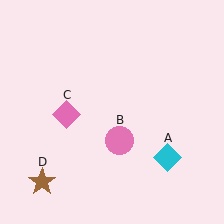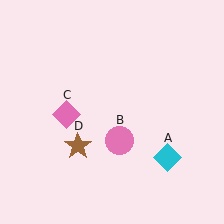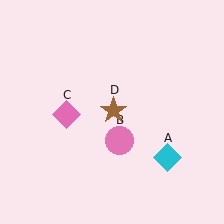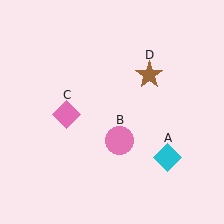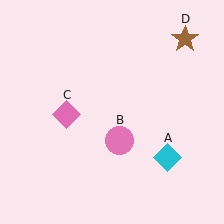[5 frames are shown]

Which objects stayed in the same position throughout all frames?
Cyan diamond (object A) and pink circle (object B) and pink diamond (object C) remained stationary.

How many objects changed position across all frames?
1 object changed position: brown star (object D).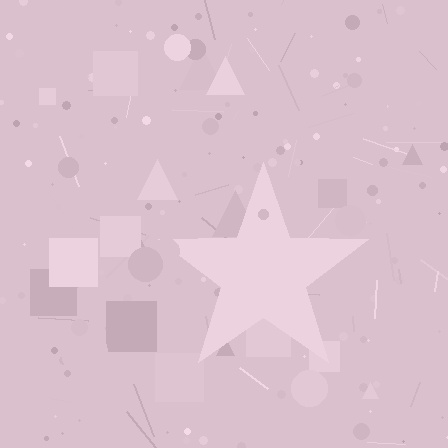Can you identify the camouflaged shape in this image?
The camouflaged shape is a star.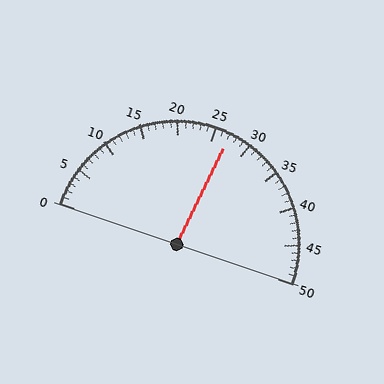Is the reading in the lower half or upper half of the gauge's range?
The reading is in the upper half of the range (0 to 50).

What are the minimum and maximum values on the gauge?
The gauge ranges from 0 to 50.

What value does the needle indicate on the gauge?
The needle indicates approximately 27.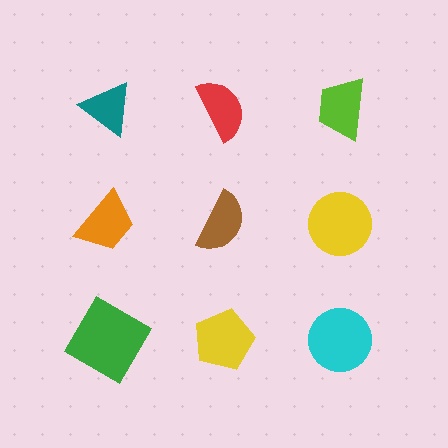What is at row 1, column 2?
A red semicircle.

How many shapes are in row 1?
3 shapes.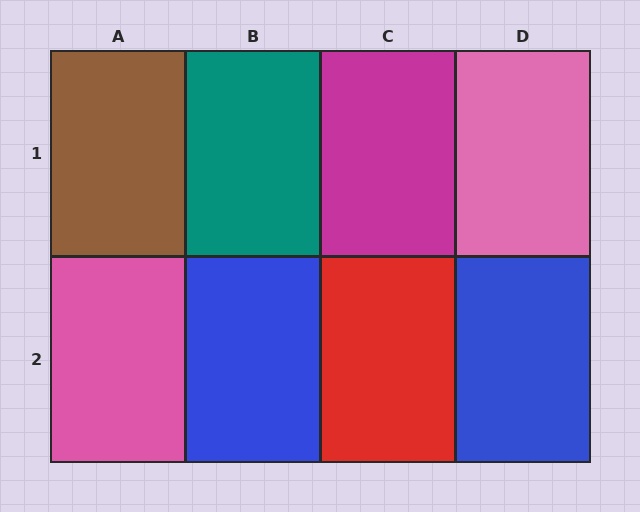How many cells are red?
1 cell is red.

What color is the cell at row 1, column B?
Teal.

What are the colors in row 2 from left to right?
Pink, blue, red, blue.